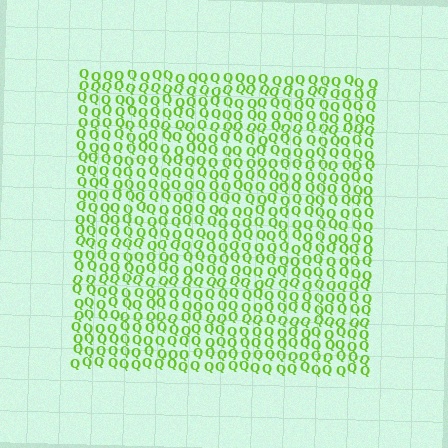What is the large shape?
The large shape is a square.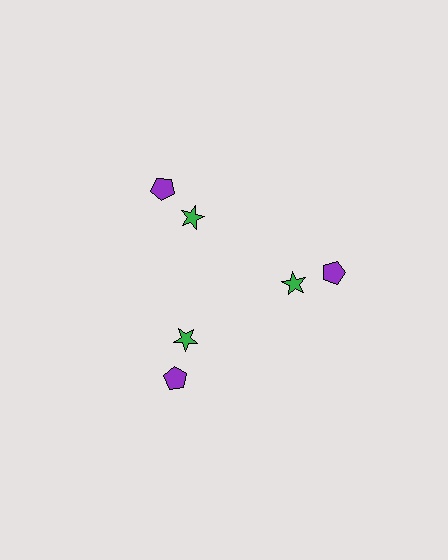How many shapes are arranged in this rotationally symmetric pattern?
There are 6 shapes, arranged in 3 groups of 2.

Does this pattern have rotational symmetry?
Yes, this pattern has 3-fold rotational symmetry. It looks the same after rotating 120 degrees around the center.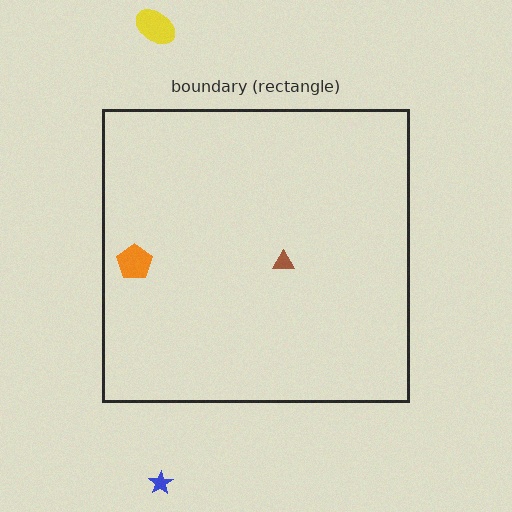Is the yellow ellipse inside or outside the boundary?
Outside.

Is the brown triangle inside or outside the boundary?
Inside.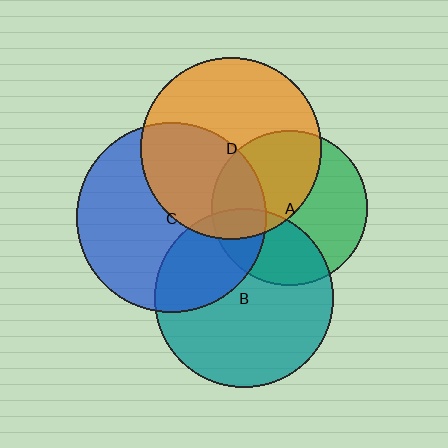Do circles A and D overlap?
Yes.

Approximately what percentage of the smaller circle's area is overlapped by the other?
Approximately 45%.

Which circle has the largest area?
Circle C (blue).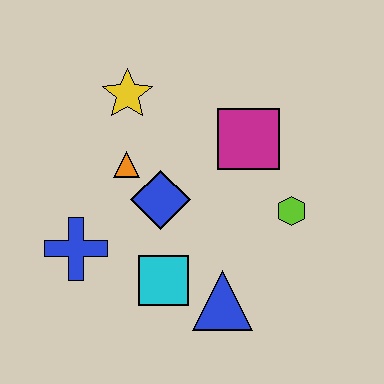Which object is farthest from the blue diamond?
The lime hexagon is farthest from the blue diamond.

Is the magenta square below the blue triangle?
No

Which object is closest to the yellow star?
The orange triangle is closest to the yellow star.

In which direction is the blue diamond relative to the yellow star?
The blue diamond is below the yellow star.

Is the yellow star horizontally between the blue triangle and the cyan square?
No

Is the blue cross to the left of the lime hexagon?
Yes